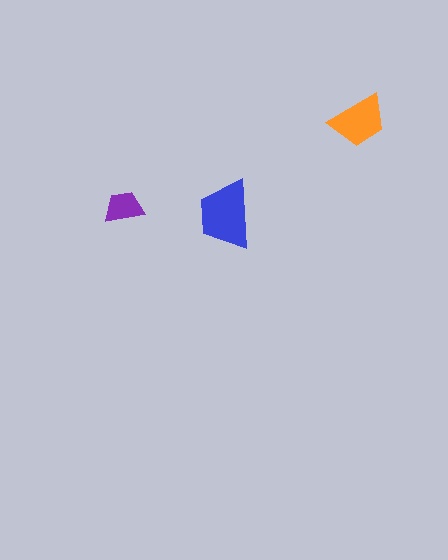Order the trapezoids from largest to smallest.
the blue one, the orange one, the purple one.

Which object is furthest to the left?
The purple trapezoid is leftmost.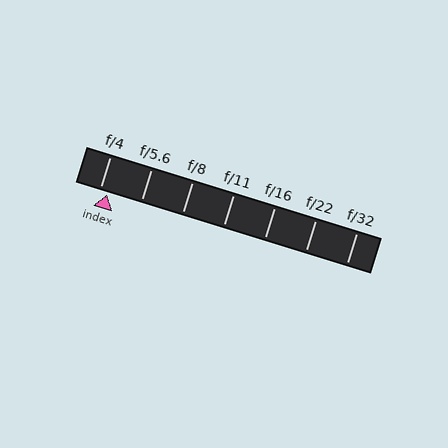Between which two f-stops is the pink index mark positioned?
The index mark is between f/4 and f/5.6.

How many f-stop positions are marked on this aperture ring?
There are 7 f-stop positions marked.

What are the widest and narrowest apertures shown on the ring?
The widest aperture shown is f/4 and the narrowest is f/32.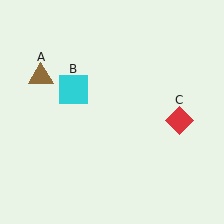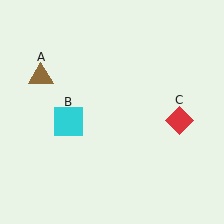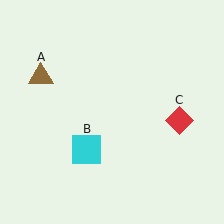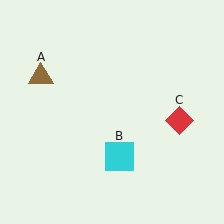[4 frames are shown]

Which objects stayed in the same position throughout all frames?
Brown triangle (object A) and red diamond (object C) remained stationary.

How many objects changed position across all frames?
1 object changed position: cyan square (object B).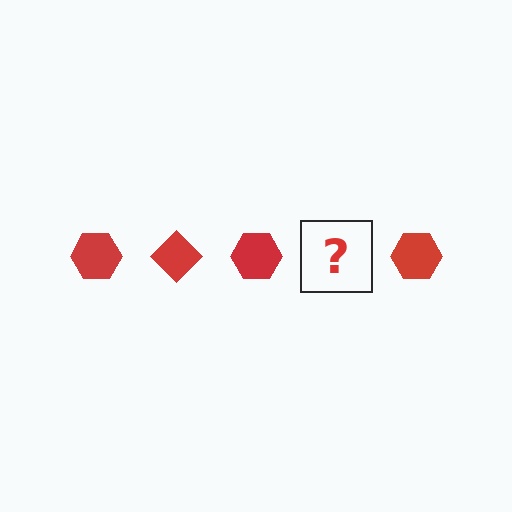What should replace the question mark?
The question mark should be replaced with a red diamond.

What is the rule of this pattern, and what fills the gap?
The rule is that the pattern cycles through hexagon, diamond shapes in red. The gap should be filled with a red diamond.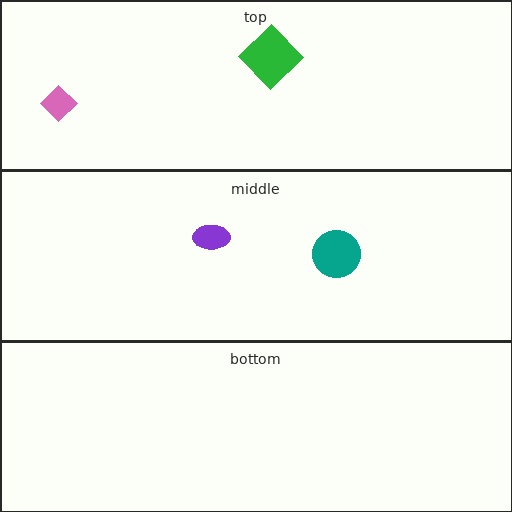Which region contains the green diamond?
The top region.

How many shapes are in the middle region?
2.